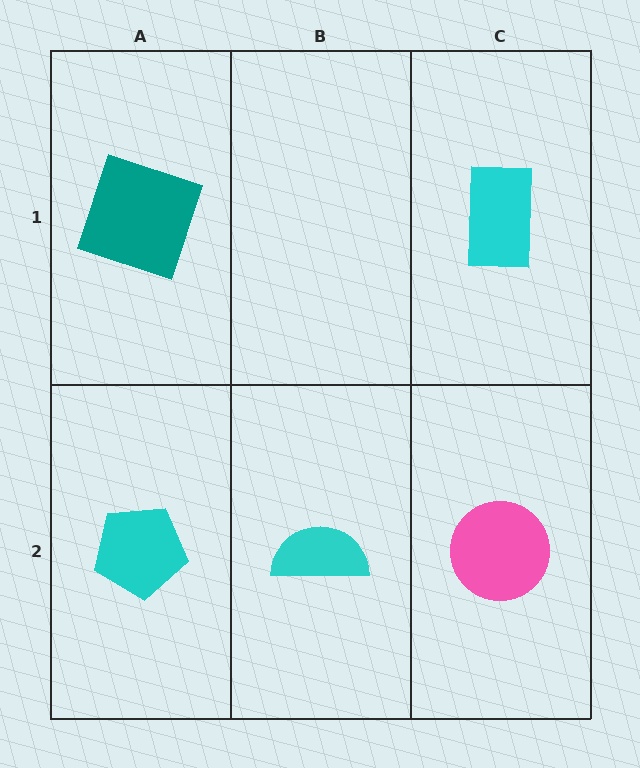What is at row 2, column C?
A pink circle.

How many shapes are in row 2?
3 shapes.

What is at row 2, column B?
A cyan semicircle.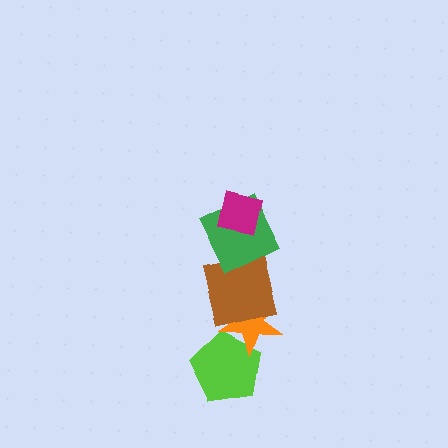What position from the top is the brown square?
The brown square is 3rd from the top.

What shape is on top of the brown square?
The green square is on top of the brown square.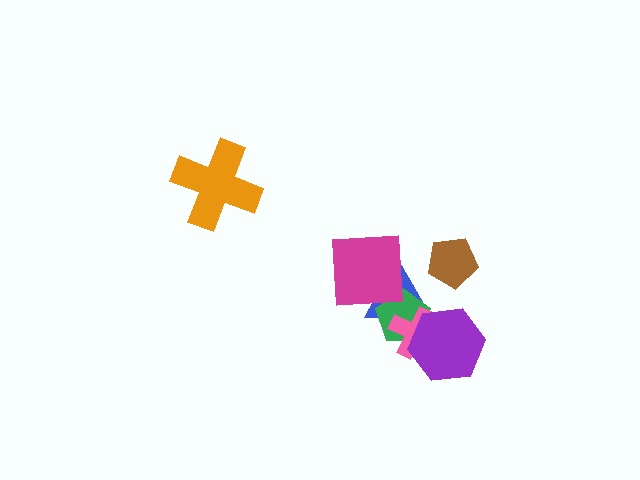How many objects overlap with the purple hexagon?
3 objects overlap with the purple hexagon.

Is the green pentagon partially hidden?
Yes, it is partially covered by another shape.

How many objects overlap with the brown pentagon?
0 objects overlap with the brown pentagon.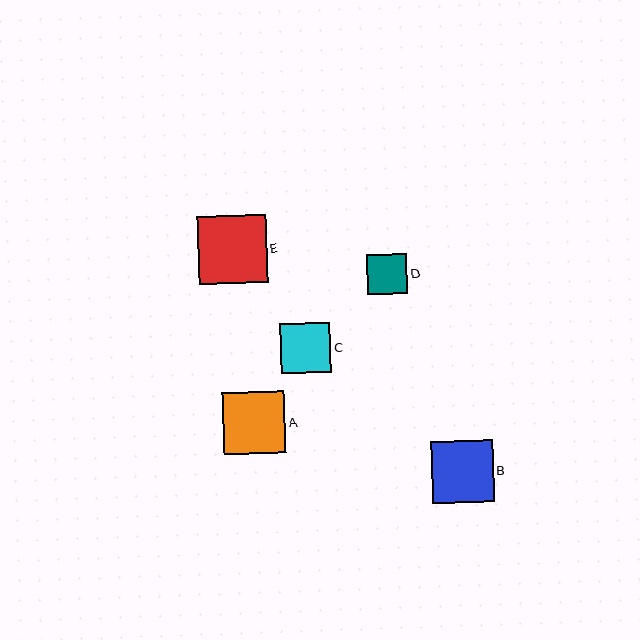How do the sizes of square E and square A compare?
Square E and square A are approximately the same size.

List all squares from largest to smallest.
From largest to smallest: E, A, B, C, D.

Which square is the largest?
Square E is the largest with a size of approximately 68 pixels.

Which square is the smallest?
Square D is the smallest with a size of approximately 41 pixels.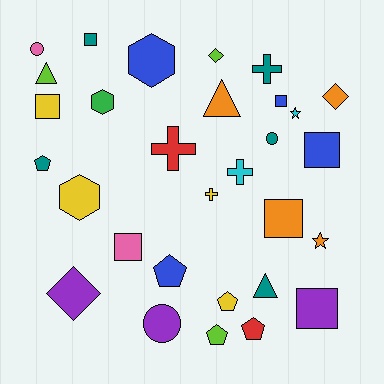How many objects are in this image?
There are 30 objects.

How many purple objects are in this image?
There are 3 purple objects.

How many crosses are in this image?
There are 4 crosses.